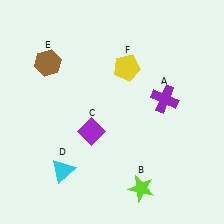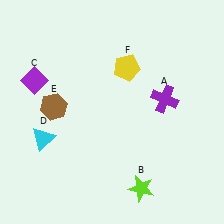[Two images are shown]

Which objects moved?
The objects that moved are: the purple diamond (C), the cyan triangle (D), the brown hexagon (E).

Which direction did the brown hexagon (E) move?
The brown hexagon (E) moved down.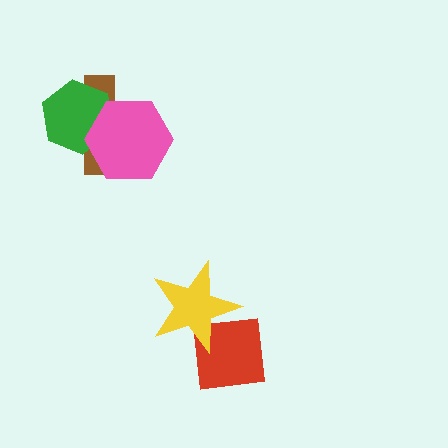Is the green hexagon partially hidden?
Yes, it is partially covered by another shape.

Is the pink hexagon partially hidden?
No, no other shape covers it.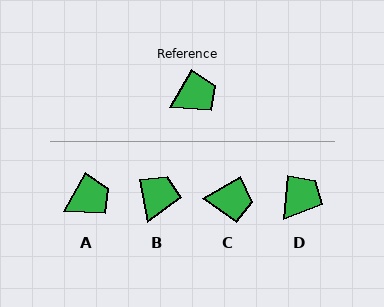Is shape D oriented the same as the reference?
No, it is off by about 24 degrees.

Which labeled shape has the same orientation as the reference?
A.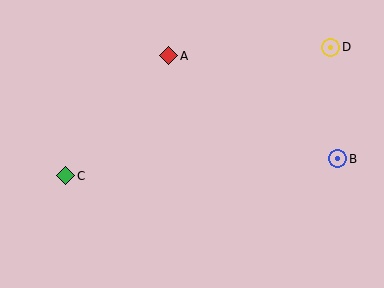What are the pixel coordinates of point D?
Point D is at (331, 47).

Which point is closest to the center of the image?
Point A at (169, 56) is closest to the center.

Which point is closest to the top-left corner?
Point A is closest to the top-left corner.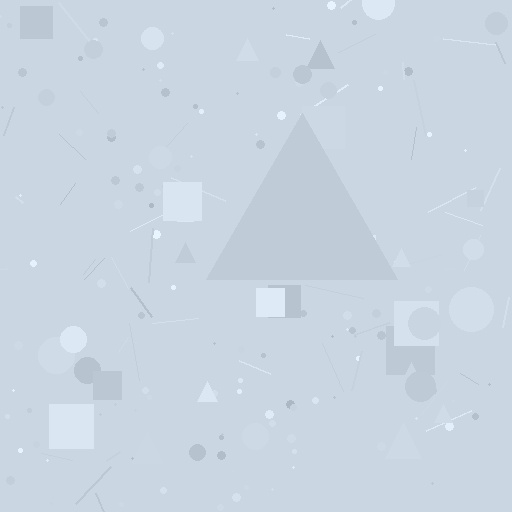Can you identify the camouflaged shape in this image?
The camouflaged shape is a triangle.